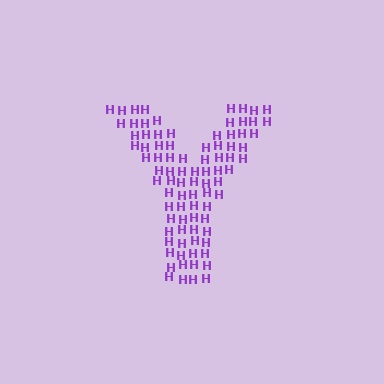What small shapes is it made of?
It is made of small letter H's.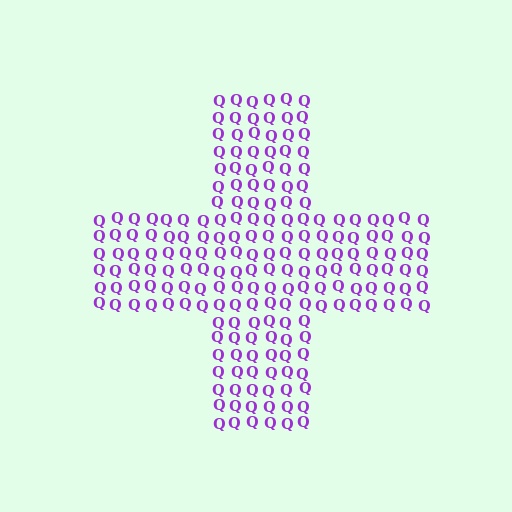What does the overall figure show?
The overall figure shows a cross.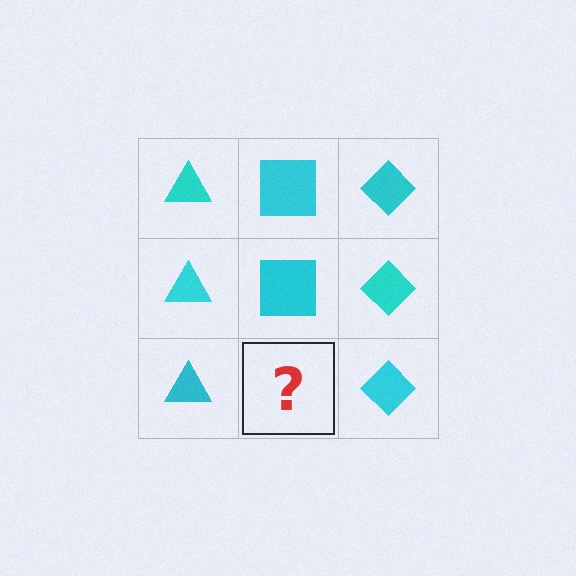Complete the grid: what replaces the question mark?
The question mark should be replaced with a cyan square.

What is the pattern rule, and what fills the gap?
The rule is that each column has a consistent shape. The gap should be filled with a cyan square.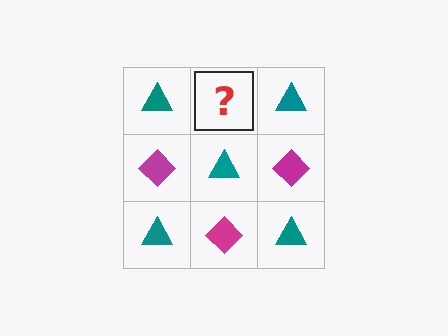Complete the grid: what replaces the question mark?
The question mark should be replaced with a magenta diamond.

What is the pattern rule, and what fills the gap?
The rule is that it alternates teal triangle and magenta diamond in a checkerboard pattern. The gap should be filled with a magenta diamond.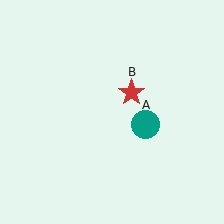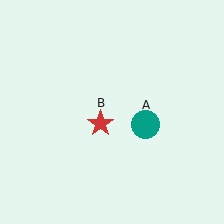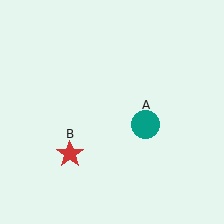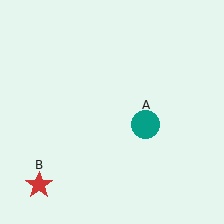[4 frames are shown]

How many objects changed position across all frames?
1 object changed position: red star (object B).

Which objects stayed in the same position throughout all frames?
Teal circle (object A) remained stationary.